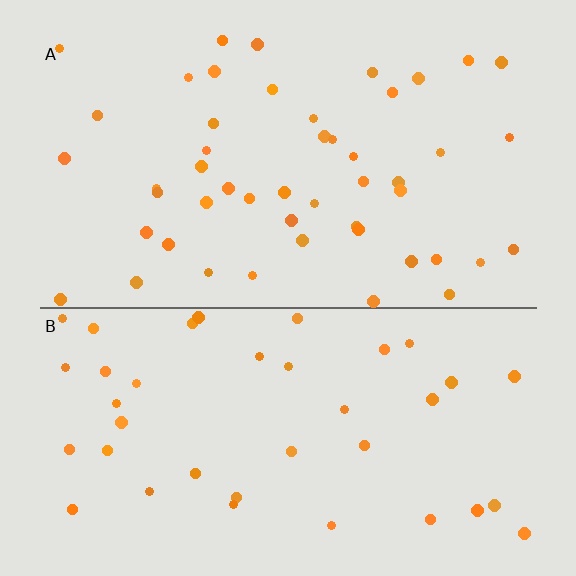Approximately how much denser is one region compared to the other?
Approximately 1.3× — region A over region B.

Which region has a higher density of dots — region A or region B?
A (the top).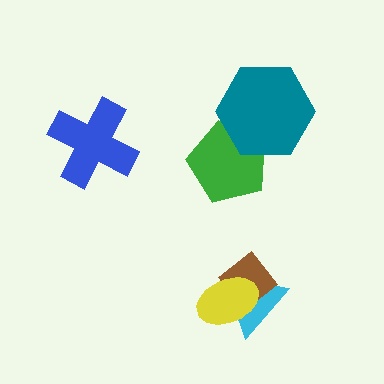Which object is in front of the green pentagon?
The teal hexagon is in front of the green pentagon.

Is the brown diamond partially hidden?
Yes, it is partially covered by another shape.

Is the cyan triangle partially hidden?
Yes, it is partially covered by another shape.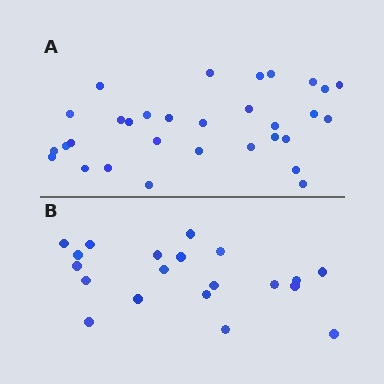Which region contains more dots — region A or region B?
Region A (the top region) has more dots.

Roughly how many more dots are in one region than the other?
Region A has roughly 12 or so more dots than region B.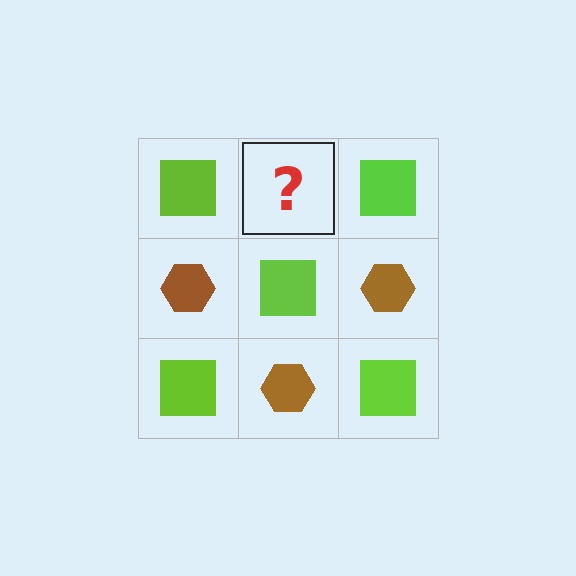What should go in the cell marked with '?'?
The missing cell should contain a brown hexagon.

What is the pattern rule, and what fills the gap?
The rule is that it alternates lime square and brown hexagon in a checkerboard pattern. The gap should be filled with a brown hexagon.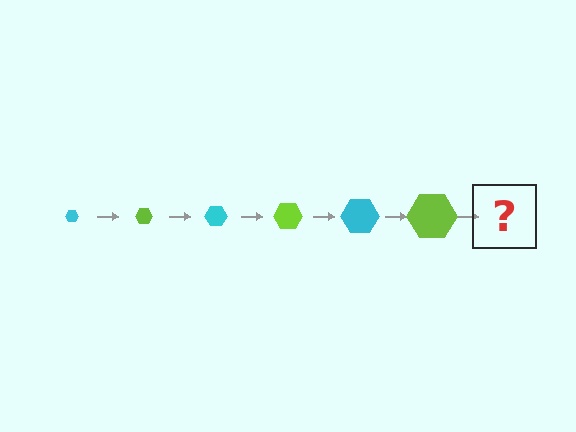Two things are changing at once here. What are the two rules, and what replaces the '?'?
The two rules are that the hexagon grows larger each step and the color cycles through cyan and lime. The '?' should be a cyan hexagon, larger than the previous one.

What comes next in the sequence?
The next element should be a cyan hexagon, larger than the previous one.